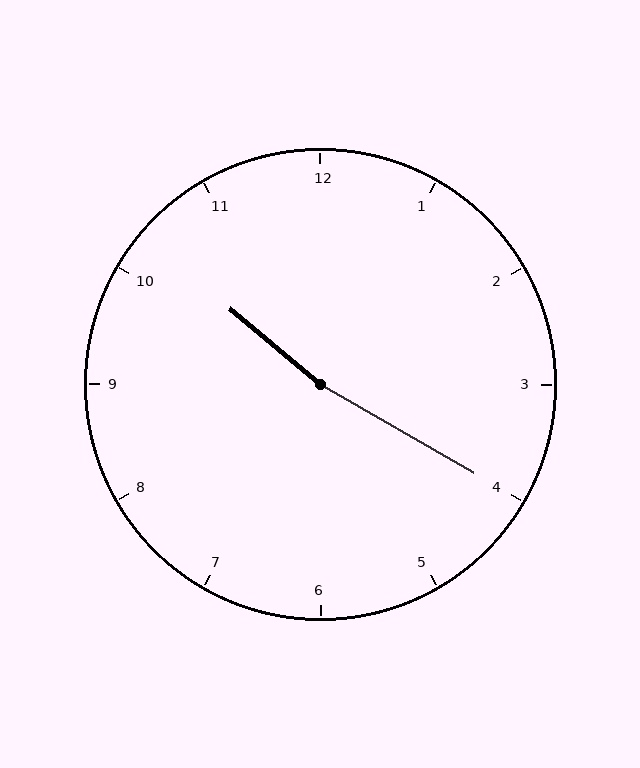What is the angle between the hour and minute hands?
Approximately 170 degrees.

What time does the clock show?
10:20.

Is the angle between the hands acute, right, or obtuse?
It is obtuse.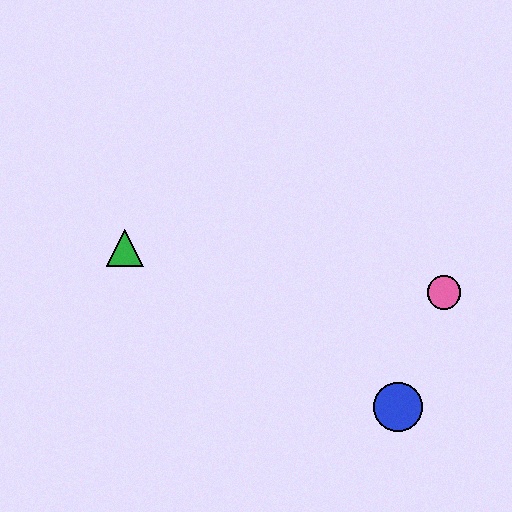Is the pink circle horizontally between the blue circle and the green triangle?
No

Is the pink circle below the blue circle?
No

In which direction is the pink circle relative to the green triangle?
The pink circle is to the right of the green triangle.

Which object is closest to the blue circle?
The pink circle is closest to the blue circle.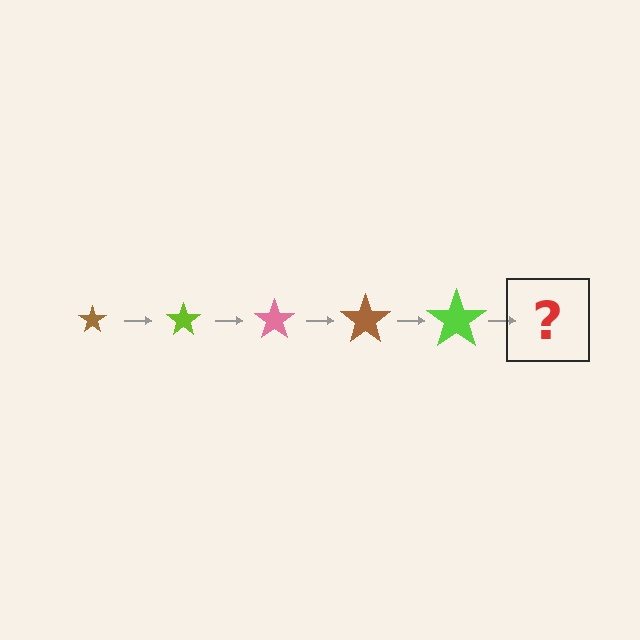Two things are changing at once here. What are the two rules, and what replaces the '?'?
The two rules are that the star grows larger each step and the color cycles through brown, lime, and pink. The '?' should be a pink star, larger than the previous one.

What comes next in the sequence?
The next element should be a pink star, larger than the previous one.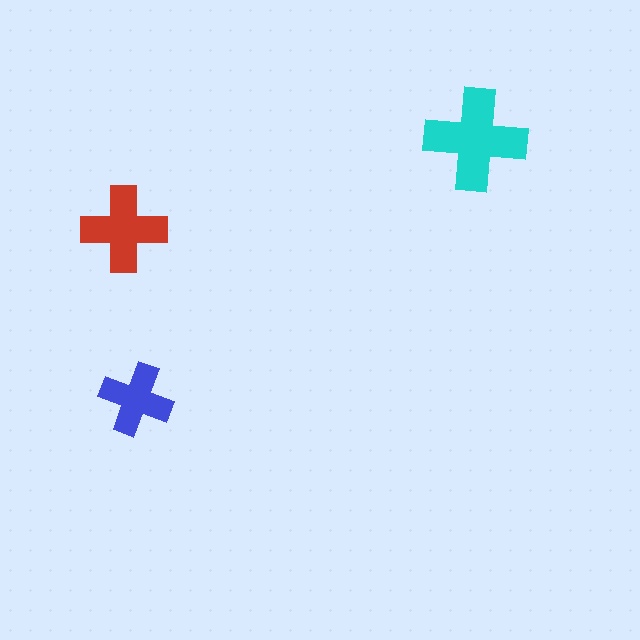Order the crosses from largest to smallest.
the cyan one, the red one, the blue one.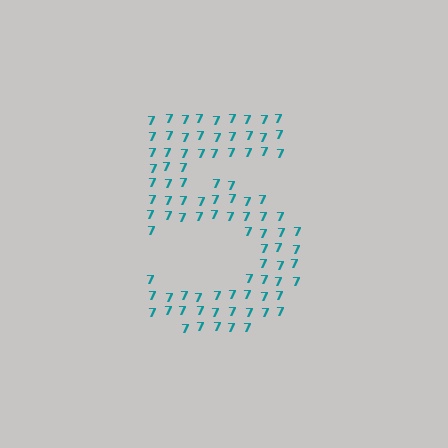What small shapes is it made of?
It is made of small digit 7's.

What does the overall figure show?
The overall figure shows the digit 5.